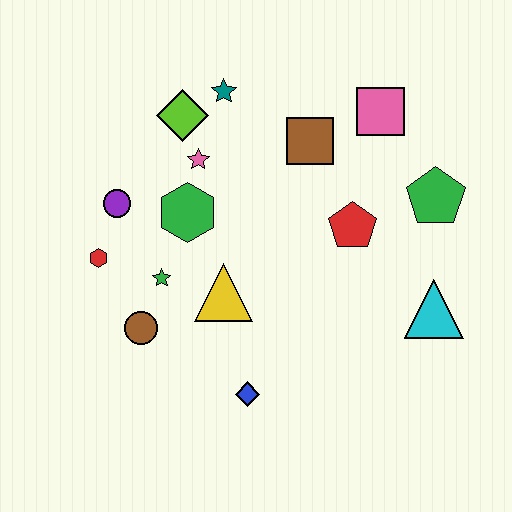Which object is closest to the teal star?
The lime diamond is closest to the teal star.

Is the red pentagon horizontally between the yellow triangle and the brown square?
No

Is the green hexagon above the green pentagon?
No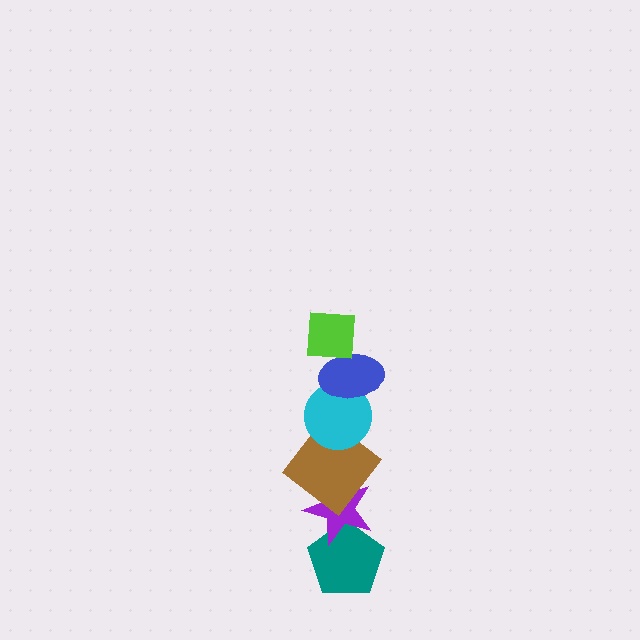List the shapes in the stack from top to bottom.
From top to bottom: the lime square, the blue ellipse, the cyan circle, the brown diamond, the purple star, the teal pentagon.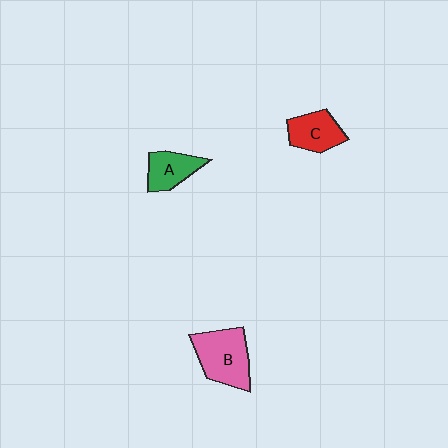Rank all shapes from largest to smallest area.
From largest to smallest: B (pink), C (red), A (green).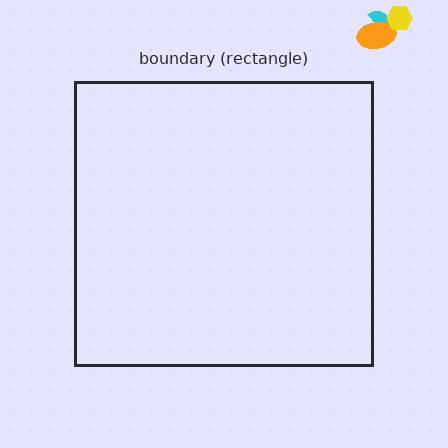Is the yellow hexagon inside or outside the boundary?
Outside.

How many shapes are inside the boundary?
0 inside, 3 outside.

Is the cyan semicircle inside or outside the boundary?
Outside.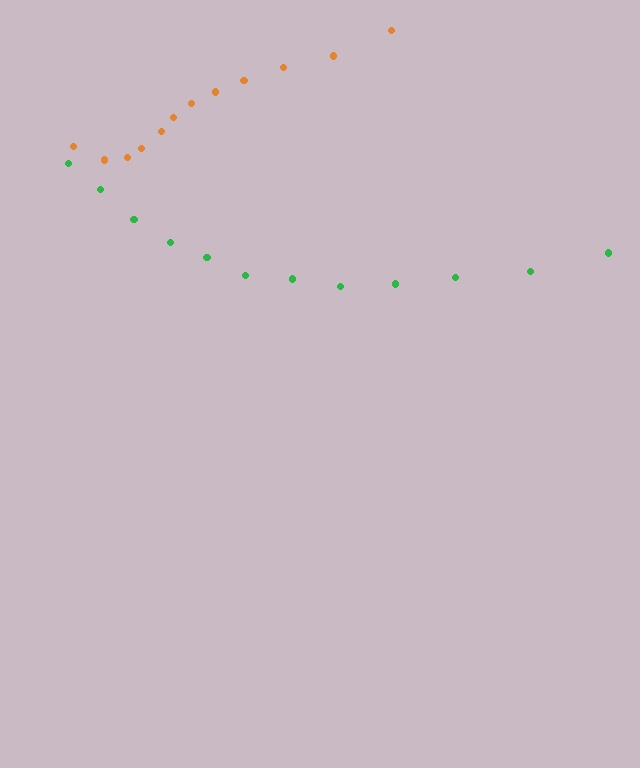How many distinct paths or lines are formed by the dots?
There are 2 distinct paths.